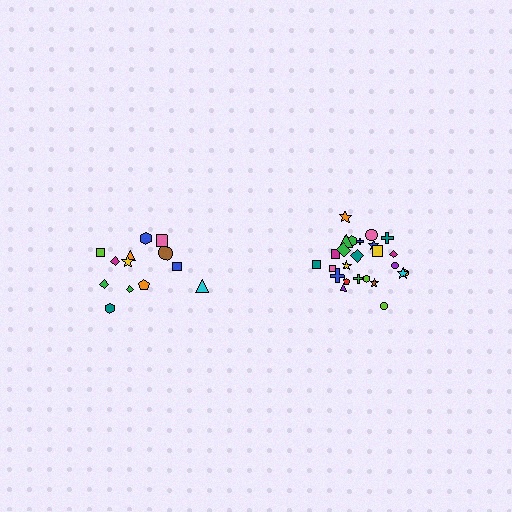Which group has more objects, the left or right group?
The right group.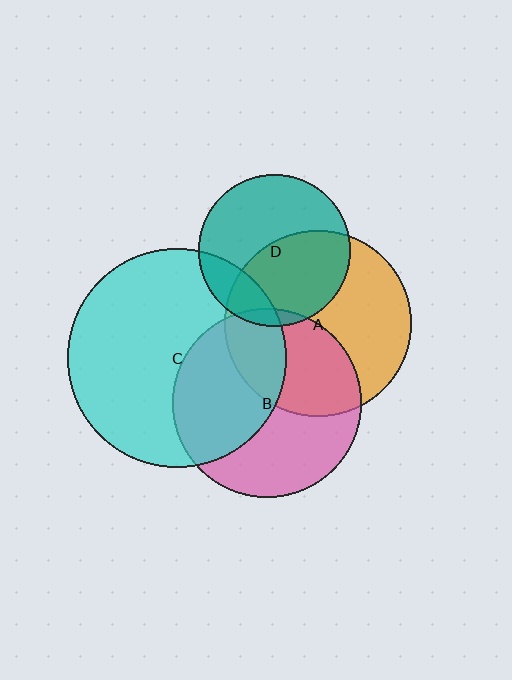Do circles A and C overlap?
Yes.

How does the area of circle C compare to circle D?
Approximately 2.1 times.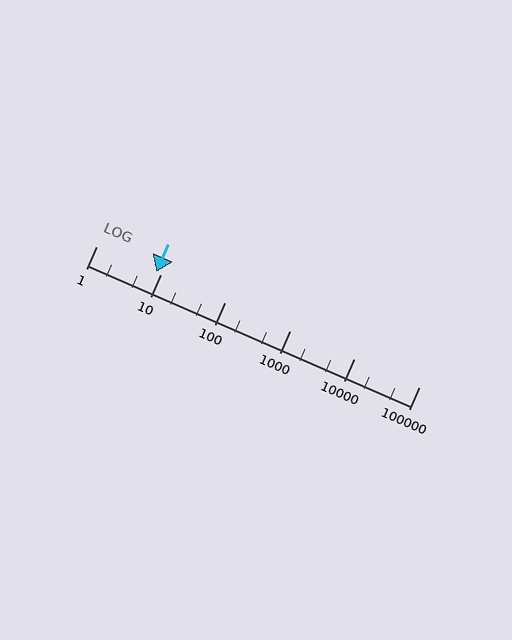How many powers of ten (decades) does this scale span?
The scale spans 5 decades, from 1 to 100000.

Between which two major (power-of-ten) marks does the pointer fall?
The pointer is between 1 and 10.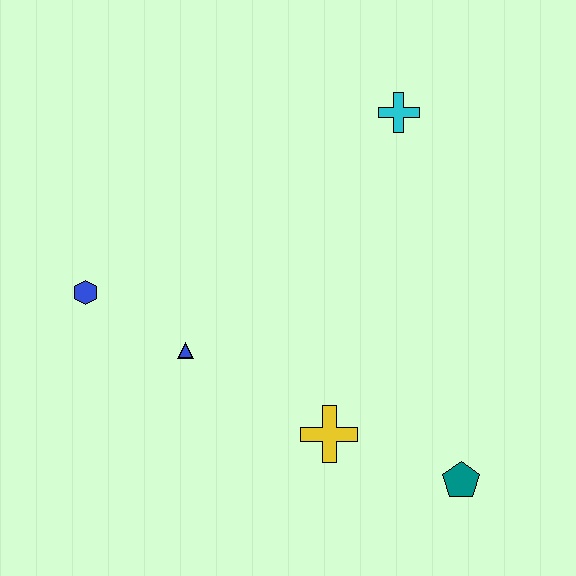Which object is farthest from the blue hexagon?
The teal pentagon is farthest from the blue hexagon.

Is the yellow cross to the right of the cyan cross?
No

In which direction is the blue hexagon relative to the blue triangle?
The blue hexagon is to the left of the blue triangle.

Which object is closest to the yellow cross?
The teal pentagon is closest to the yellow cross.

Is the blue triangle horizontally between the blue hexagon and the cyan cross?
Yes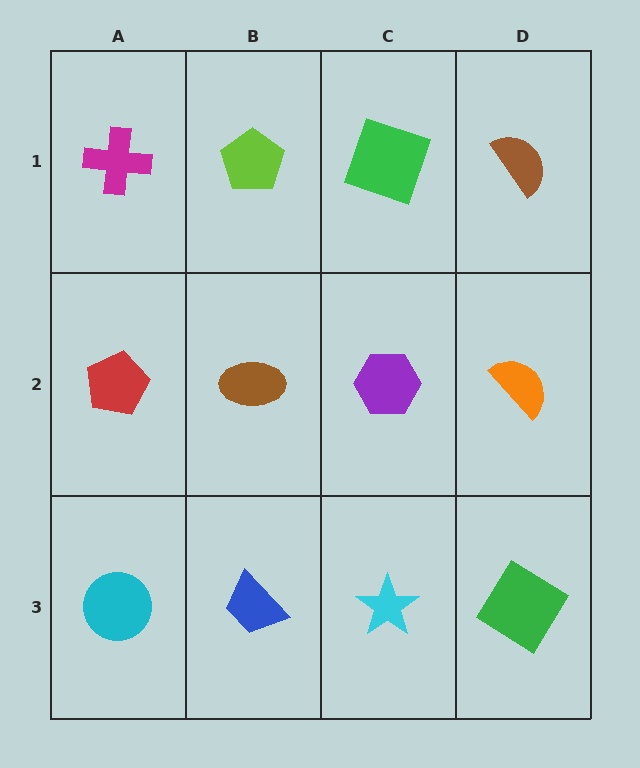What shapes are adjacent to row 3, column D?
An orange semicircle (row 2, column D), a cyan star (row 3, column C).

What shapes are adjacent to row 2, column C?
A green square (row 1, column C), a cyan star (row 3, column C), a brown ellipse (row 2, column B), an orange semicircle (row 2, column D).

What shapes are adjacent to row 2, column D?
A brown semicircle (row 1, column D), a green diamond (row 3, column D), a purple hexagon (row 2, column C).